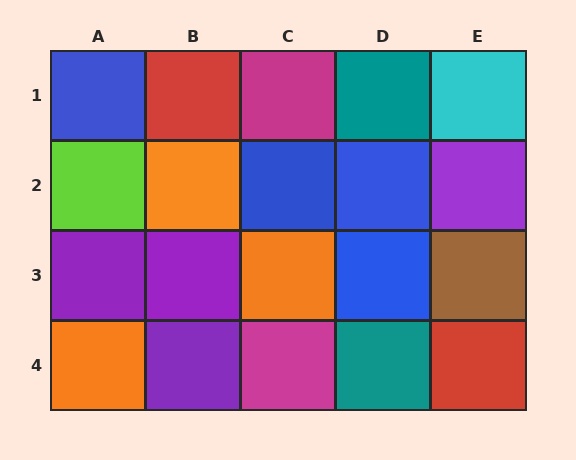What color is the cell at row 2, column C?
Blue.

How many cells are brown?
1 cell is brown.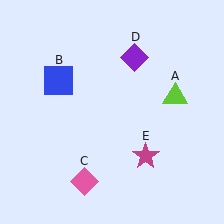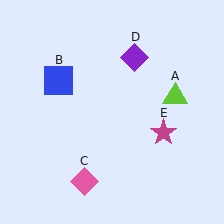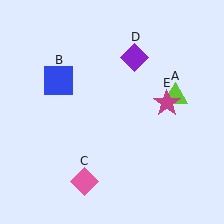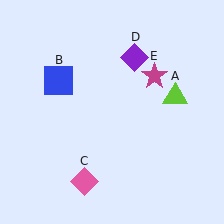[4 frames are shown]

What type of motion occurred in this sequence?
The magenta star (object E) rotated counterclockwise around the center of the scene.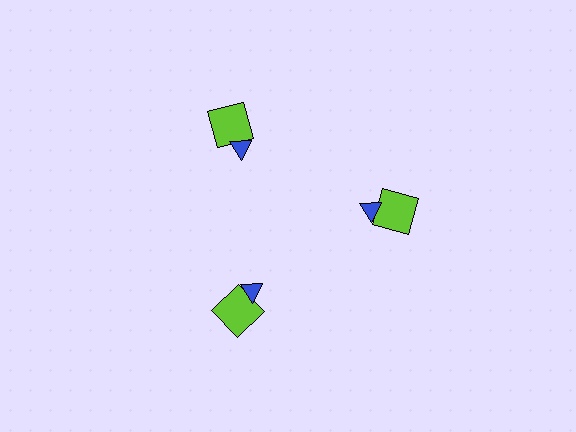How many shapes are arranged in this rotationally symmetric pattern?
There are 6 shapes, arranged in 3 groups of 2.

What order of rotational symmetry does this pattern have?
This pattern has 3-fold rotational symmetry.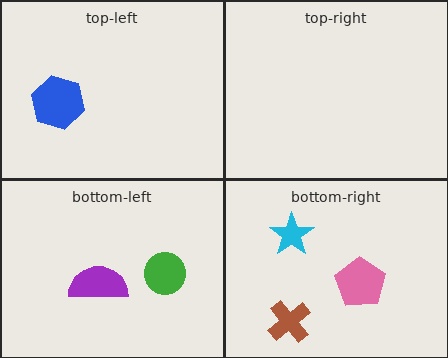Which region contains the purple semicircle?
The bottom-left region.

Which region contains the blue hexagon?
The top-left region.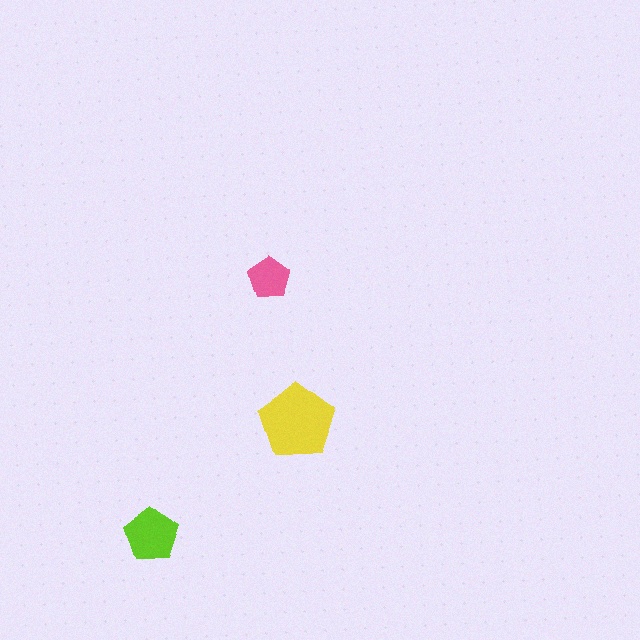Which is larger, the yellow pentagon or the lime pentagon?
The yellow one.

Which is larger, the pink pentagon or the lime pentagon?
The lime one.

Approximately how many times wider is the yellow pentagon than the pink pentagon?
About 2 times wider.